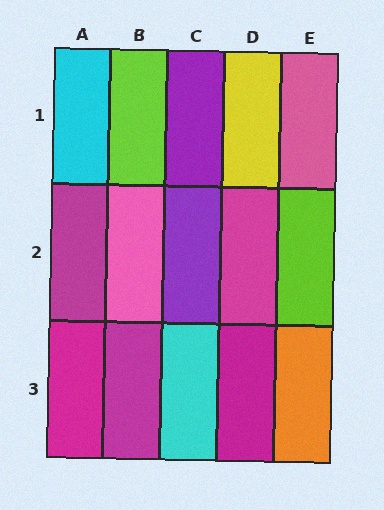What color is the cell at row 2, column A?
Magenta.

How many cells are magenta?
5 cells are magenta.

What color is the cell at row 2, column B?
Pink.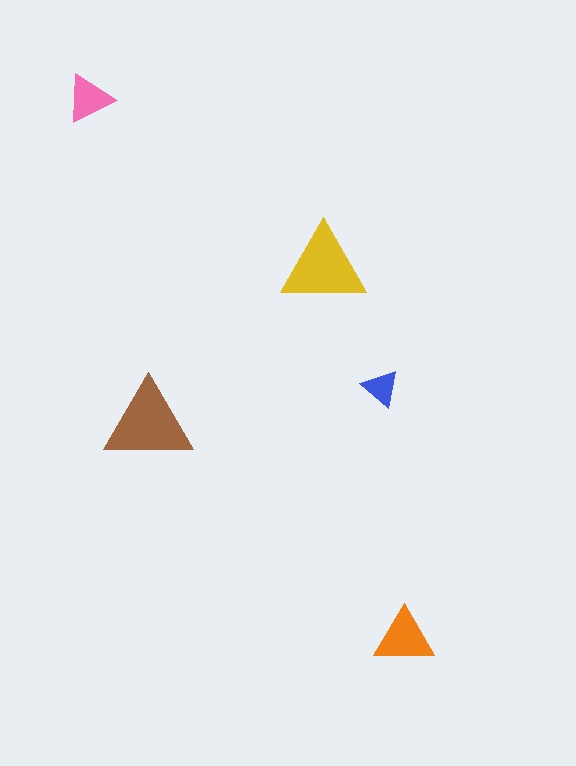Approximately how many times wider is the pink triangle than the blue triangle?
About 1.5 times wider.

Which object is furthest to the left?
The pink triangle is leftmost.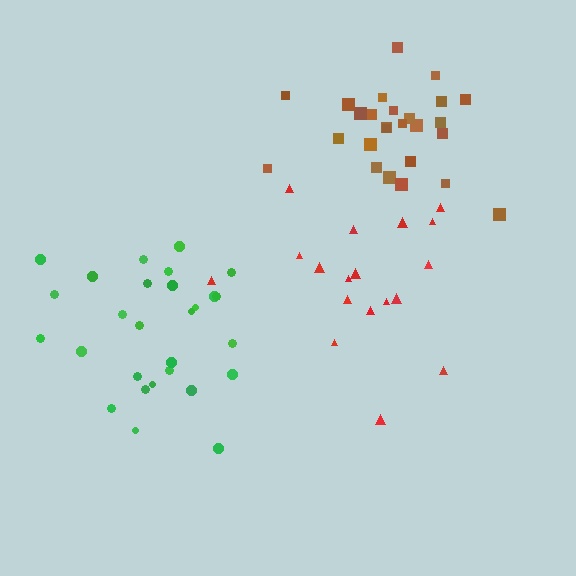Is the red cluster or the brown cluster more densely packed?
Brown.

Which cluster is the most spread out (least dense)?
Red.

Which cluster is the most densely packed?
Brown.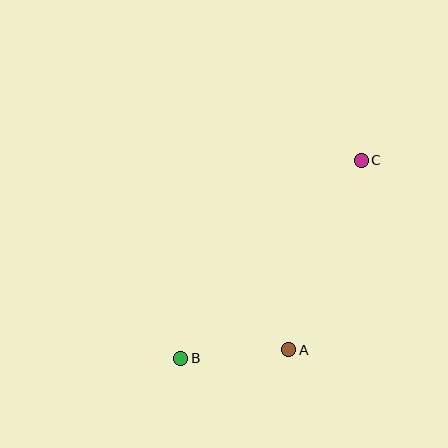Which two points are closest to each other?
Points A and B are closest to each other.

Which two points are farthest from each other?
Points B and C are farthest from each other.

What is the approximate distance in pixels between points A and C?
The distance between A and C is approximately 203 pixels.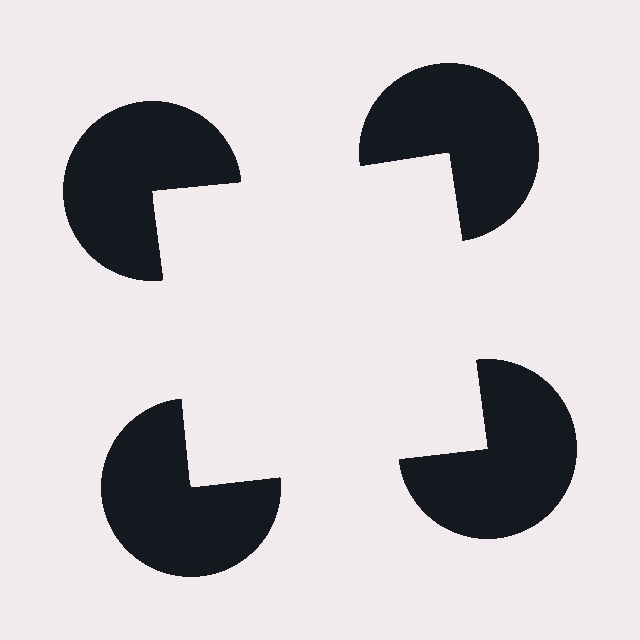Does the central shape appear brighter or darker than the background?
It typically appears slightly brighter than the background, even though no actual brightness change is drawn.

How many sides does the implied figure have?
4 sides.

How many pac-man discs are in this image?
There are 4 — one at each vertex of the illusory square.